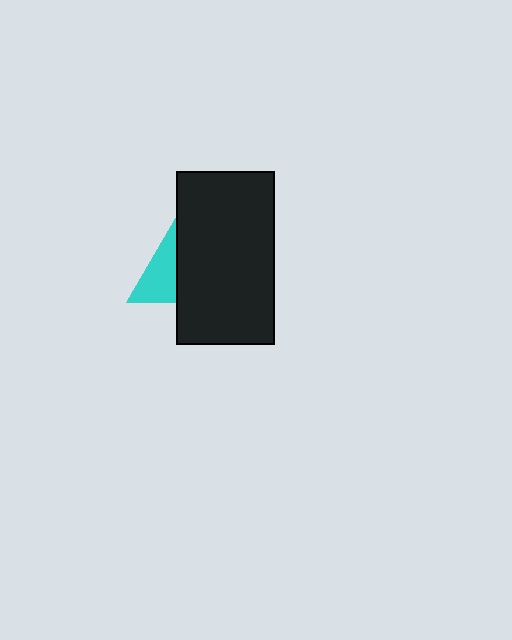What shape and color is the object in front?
The object in front is a black rectangle.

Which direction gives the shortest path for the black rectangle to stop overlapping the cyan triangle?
Moving right gives the shortest separation.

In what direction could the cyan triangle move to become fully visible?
The cyan triangle could move left. That would shift it out from behind the black rectangle entirely.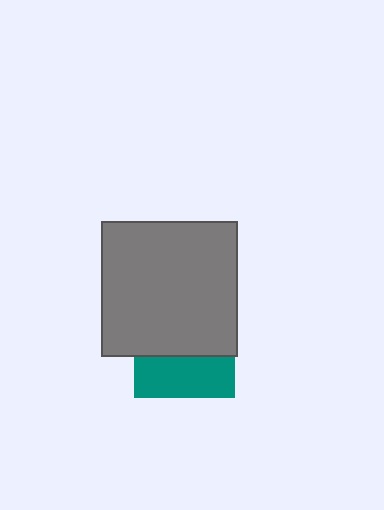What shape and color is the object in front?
The object in front is a gray square.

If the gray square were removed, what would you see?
You would see the complete teal square.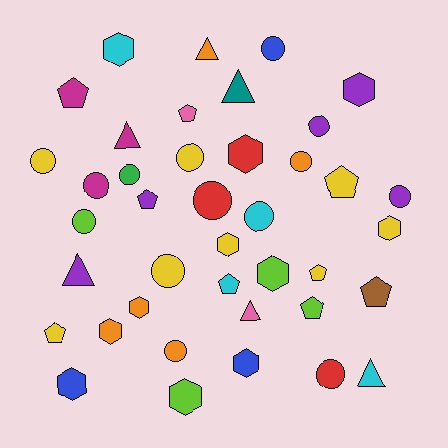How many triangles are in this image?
There are 6 triangles.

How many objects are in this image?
There are 40 objects.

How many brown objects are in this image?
There is 1 brown object.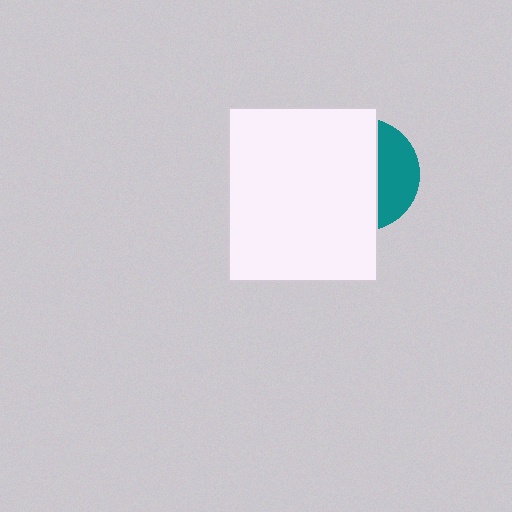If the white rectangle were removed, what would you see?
You would see the complete teal circle.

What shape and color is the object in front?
The object in front is a white rectangle.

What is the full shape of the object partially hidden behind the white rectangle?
The partially hidden object is a teal circle.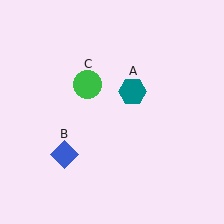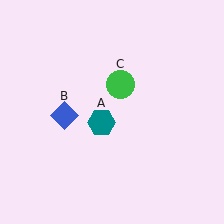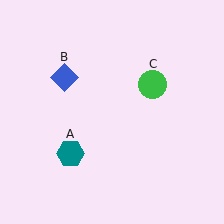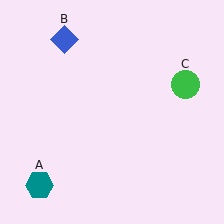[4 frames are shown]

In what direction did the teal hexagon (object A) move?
The teal hexagon (object A) moved down and to the left.